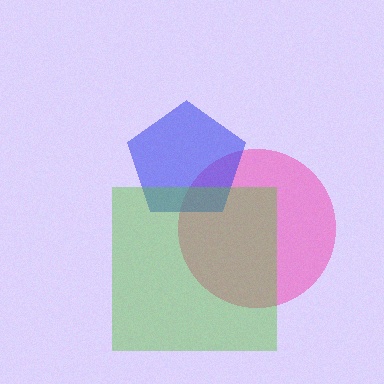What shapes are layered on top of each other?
The layered shapes are: a pink circle, a blue pentagon, a lime square.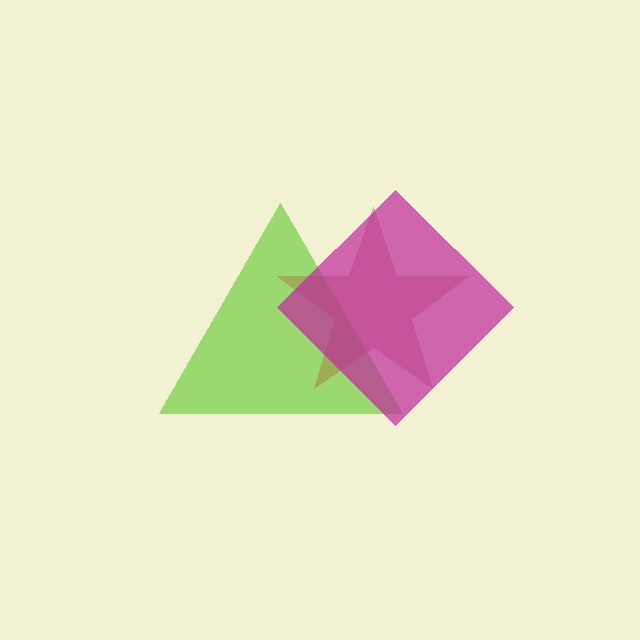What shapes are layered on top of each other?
The layered shapes are: a lime triangle, a brown star, a magenta diamond.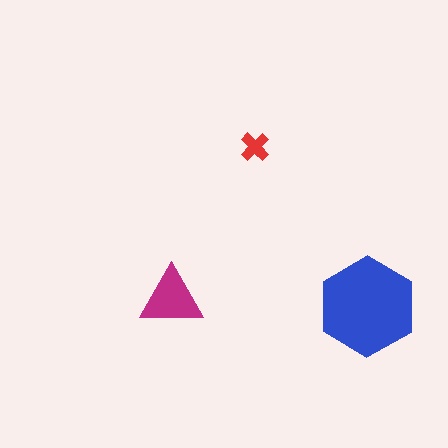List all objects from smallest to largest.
The red cross, the magenta triangle, the blue hexagon.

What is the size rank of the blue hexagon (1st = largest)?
1st.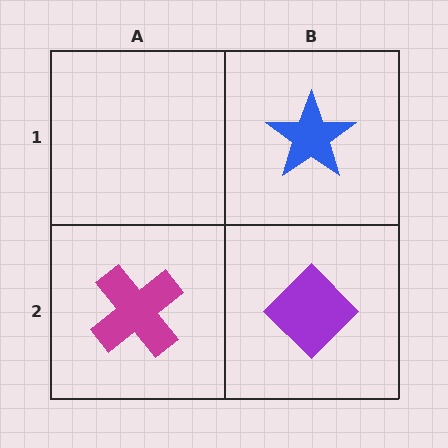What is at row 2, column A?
A magenta cross.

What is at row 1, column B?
A blue star.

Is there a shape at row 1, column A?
No, that cell is empty.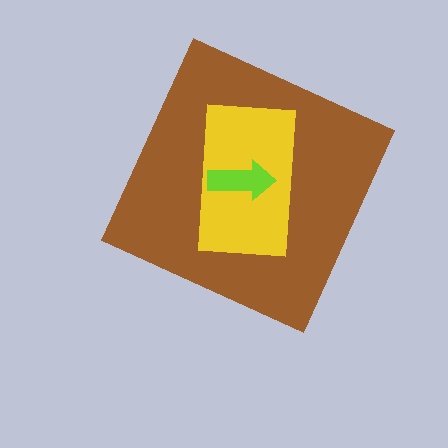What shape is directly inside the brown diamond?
The yellow rectangle.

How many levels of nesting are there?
3.